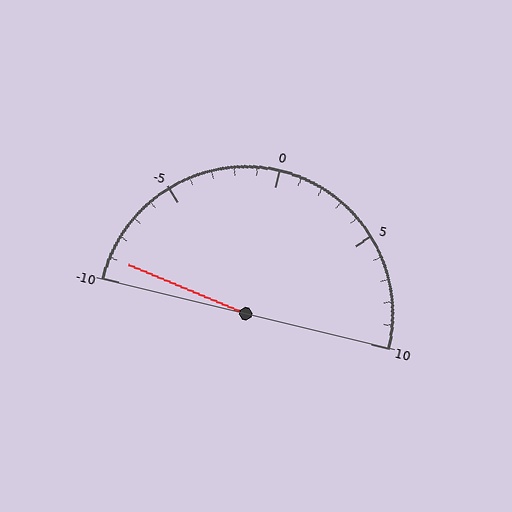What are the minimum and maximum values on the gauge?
The gauge ranges from -10 to 10.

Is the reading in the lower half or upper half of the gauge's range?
The reading is in the lower half of the range (-10 to 10).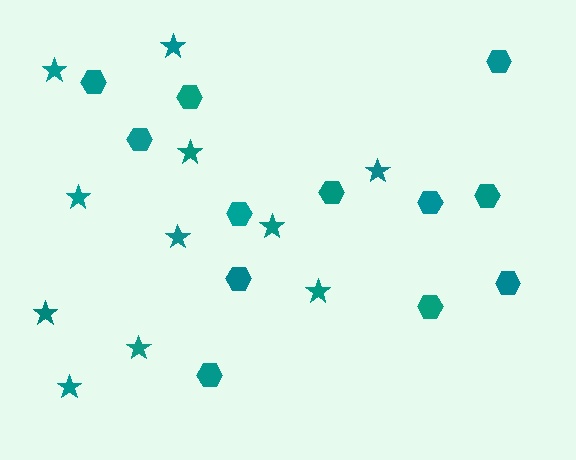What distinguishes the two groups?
There are 2 groups: one group of stars (11) and one group of hexagons (12).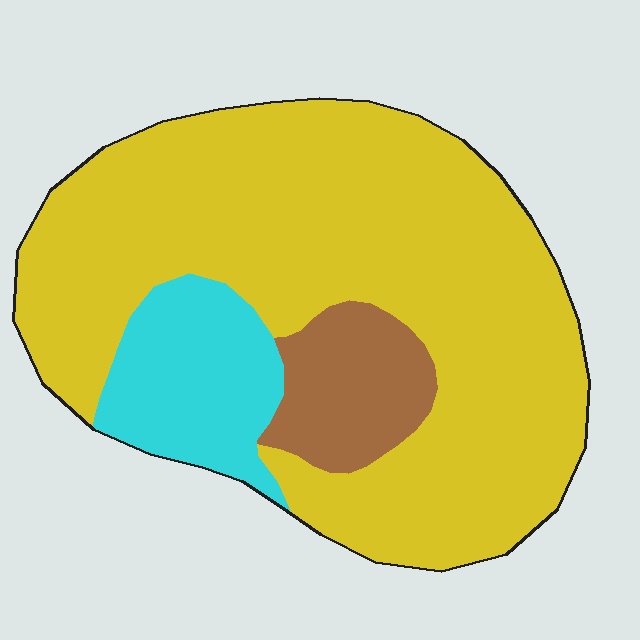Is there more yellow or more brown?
Yellow.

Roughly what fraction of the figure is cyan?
Cyan covers around 15% of the figure.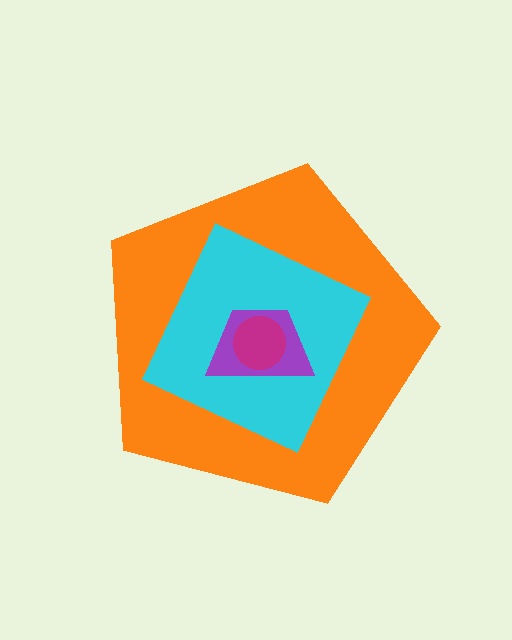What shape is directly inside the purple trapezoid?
The magenta circle.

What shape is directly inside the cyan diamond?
The purple trapezoid.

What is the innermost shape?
The magenta circle.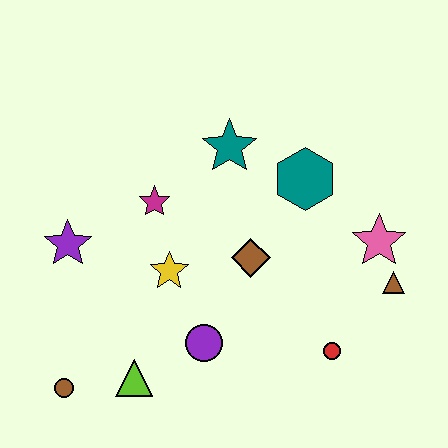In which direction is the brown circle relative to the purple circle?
The brown circle is to the left of the purple circle.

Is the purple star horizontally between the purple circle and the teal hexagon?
No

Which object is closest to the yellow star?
The magenta star is closest to the yellow star.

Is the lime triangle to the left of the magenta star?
Yes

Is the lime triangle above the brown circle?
Yes